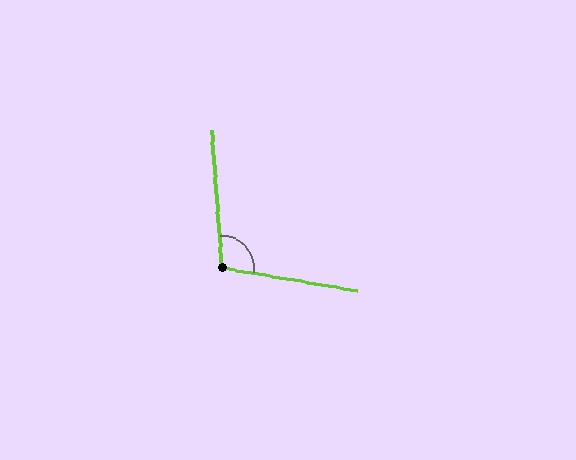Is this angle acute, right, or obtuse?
It is obtuse.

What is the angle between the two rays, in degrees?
Approximately 104 degrees.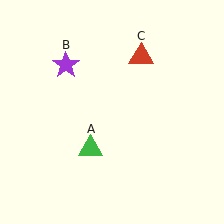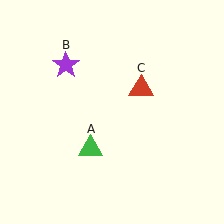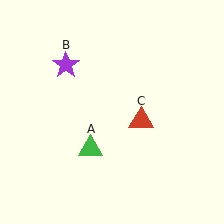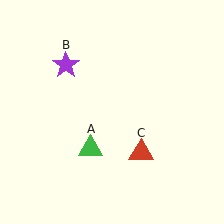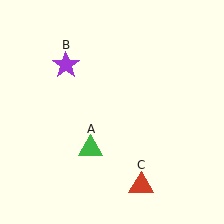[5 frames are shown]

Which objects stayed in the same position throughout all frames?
Green triangle (object A) and purple star (object B) remained stationary.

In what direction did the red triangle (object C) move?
The red triangle (object C) moved down.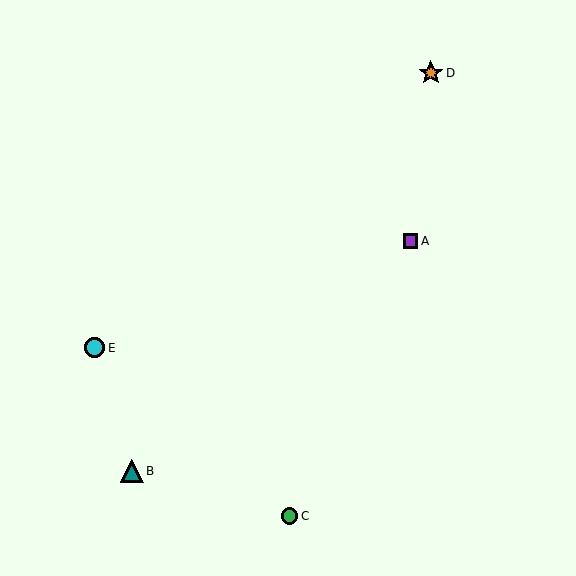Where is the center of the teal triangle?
The center of the teal triangle is at (132, 471).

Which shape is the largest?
The orange star (labeled D) is the largest.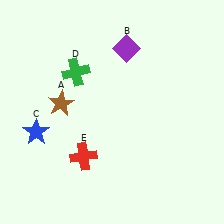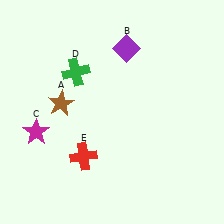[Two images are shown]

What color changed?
The star (C) changed from blue in Image 1 to magenta in Image 2.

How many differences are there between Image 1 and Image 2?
There is 1 difference between the two images.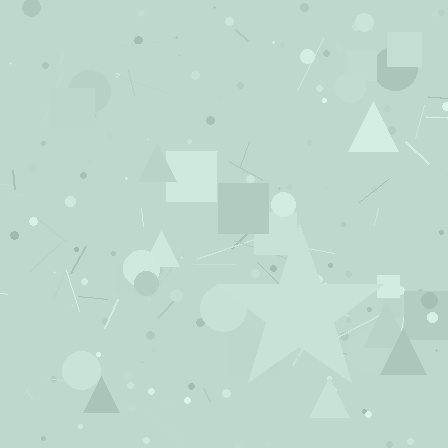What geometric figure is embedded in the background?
A star is embedded in the background.